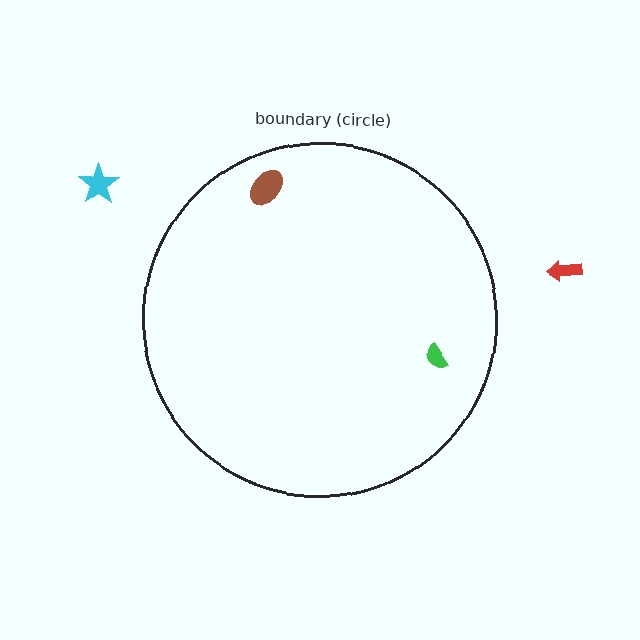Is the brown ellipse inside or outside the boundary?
Inside.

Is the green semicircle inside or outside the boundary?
Inside.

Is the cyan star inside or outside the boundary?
Outside.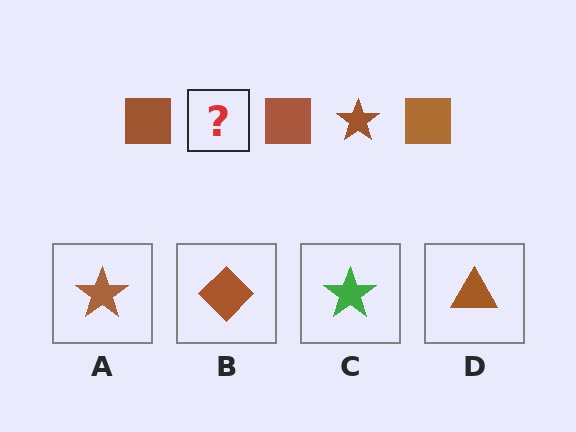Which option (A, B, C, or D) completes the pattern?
A.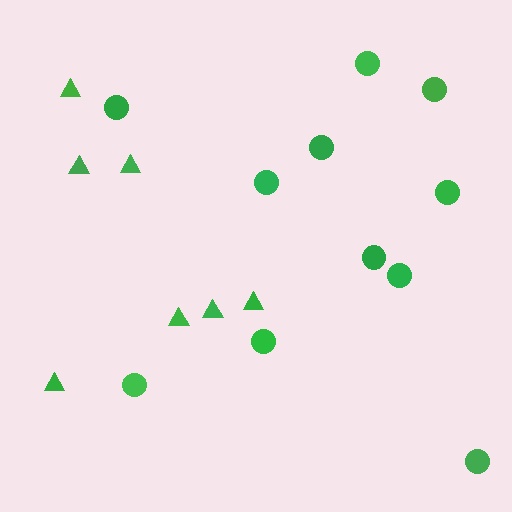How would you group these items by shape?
There are 2 groups: one group of triangles (7) and one group of circles (11).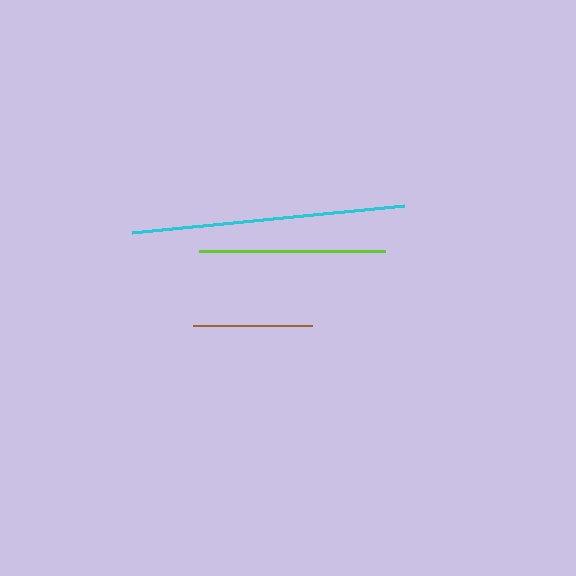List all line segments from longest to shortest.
From longest to shortest: cyan, lime, brown.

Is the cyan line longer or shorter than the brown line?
The cyan line is longer than the brown line.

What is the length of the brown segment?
The brown segment is approximately 119 pixels long.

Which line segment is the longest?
The cyan line is the longest at approximately 274 pixels.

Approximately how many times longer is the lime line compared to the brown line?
The lime line is approximately 1.6 times the length of the brown line.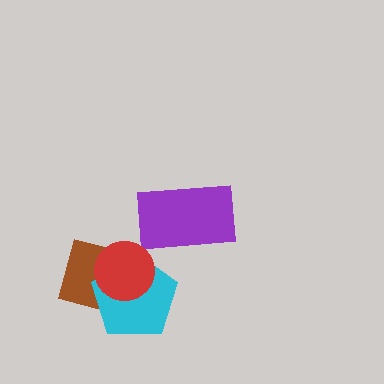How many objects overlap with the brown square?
2 objects overlap with the brown square.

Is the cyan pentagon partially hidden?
Yes, it is partially covered by another shape.